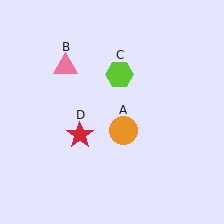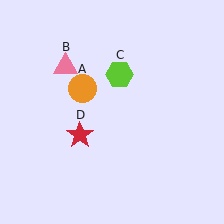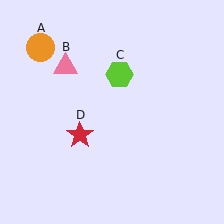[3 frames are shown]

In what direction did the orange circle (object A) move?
The orange circle (object A) moved up and to the left.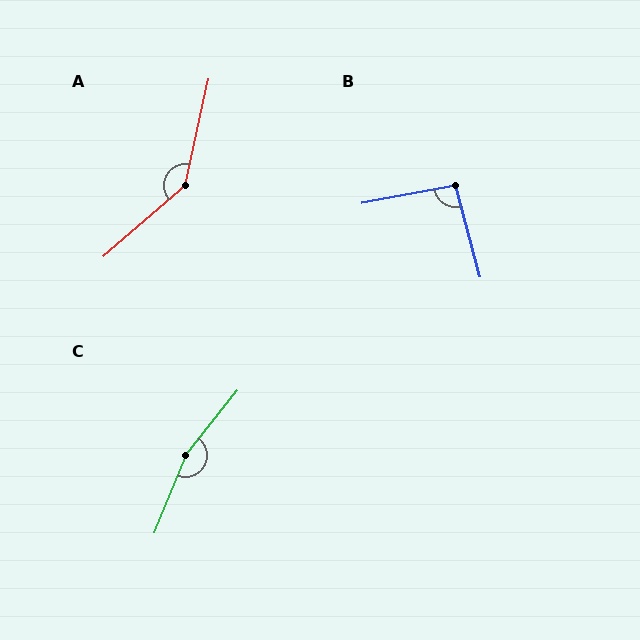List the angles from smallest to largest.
B (94°), A (143°), C (163°).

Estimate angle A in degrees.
Approximately 143 degrees.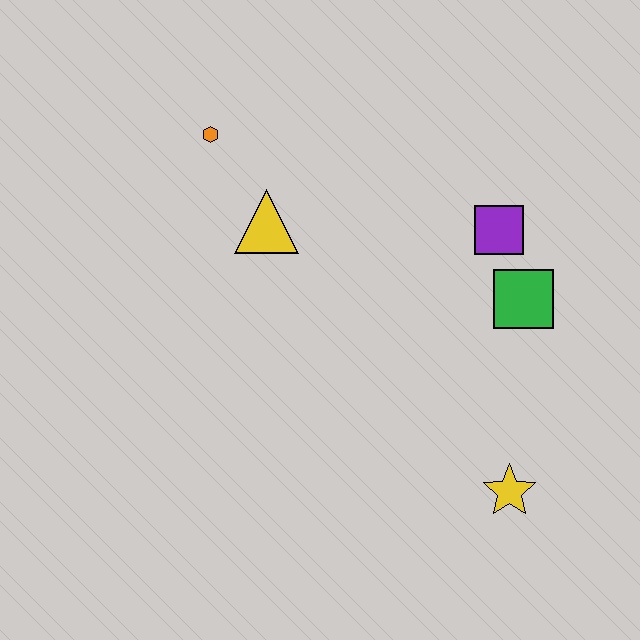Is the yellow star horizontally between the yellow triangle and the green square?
Yes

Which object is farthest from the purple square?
The orange hexagon is farthest from the purple square.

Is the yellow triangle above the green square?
Yes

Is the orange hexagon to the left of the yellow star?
Yes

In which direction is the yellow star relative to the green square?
The yellow star is below the green square.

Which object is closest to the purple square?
The green square is closest to the purple square.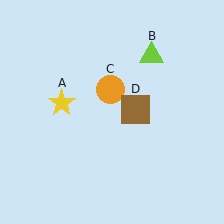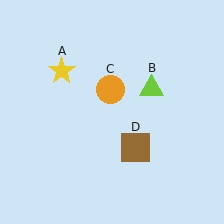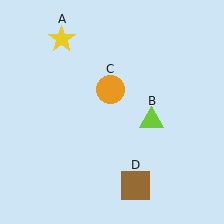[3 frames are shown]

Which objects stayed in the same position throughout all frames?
Orange circle (object C) remained stationary.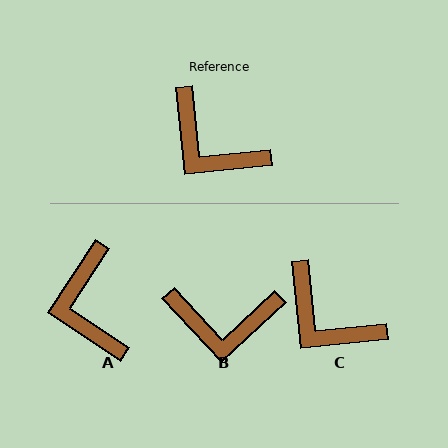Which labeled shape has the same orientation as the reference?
C.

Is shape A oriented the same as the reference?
No, it is off by about 39 degrees.